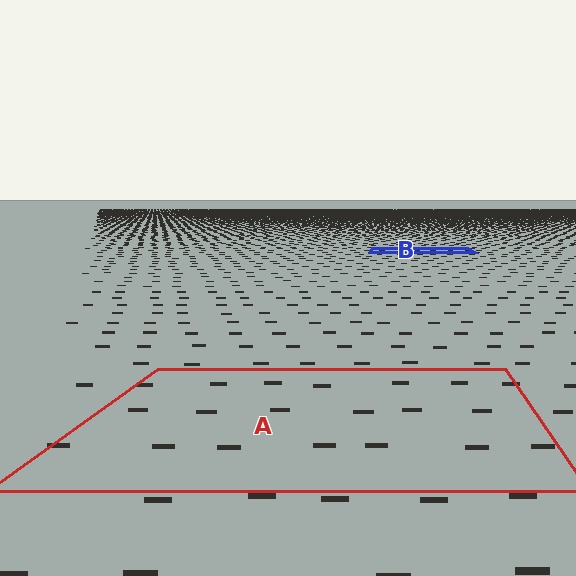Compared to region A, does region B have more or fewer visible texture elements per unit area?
Region B has more texture elements per unit area — they are packed more densely because it is farther away.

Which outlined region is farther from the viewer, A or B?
Region B is farther from the viewer — the texture elements inside it appear smaller and more densely packed.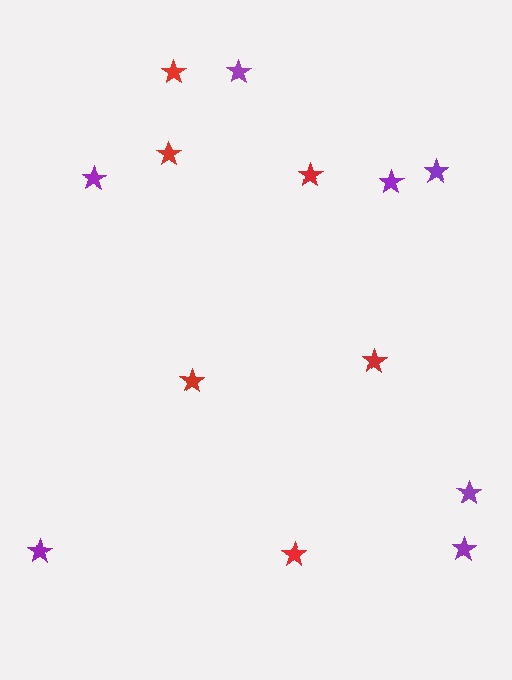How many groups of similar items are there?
There are 2 groups: one group of purple stars (7) and one group of red stars (6).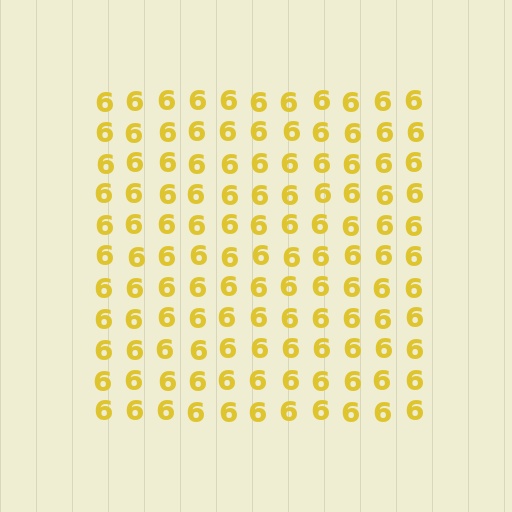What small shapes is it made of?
It is made of small digit 6's.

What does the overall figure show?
The overall figure shows a square.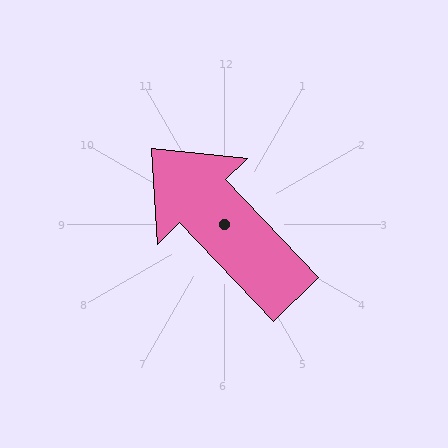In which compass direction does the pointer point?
Northwest.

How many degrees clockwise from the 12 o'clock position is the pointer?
Approximately 316 degrees.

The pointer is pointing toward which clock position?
Roughly 11 o'clock.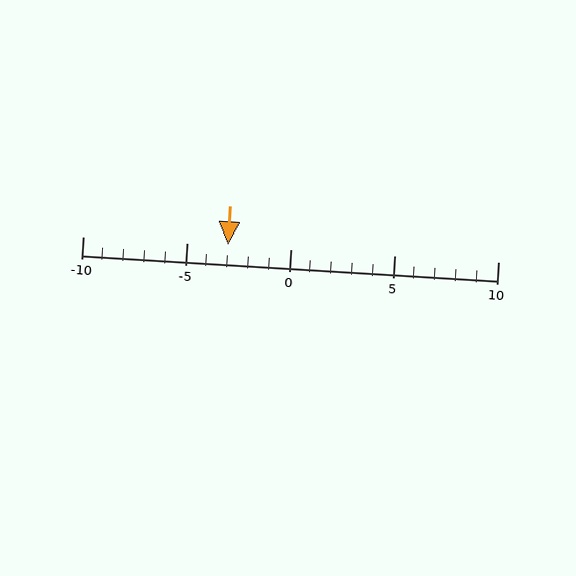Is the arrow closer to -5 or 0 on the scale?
The arrow is closer to -5.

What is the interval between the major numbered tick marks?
The major tick marks are spaced 5 units apart.